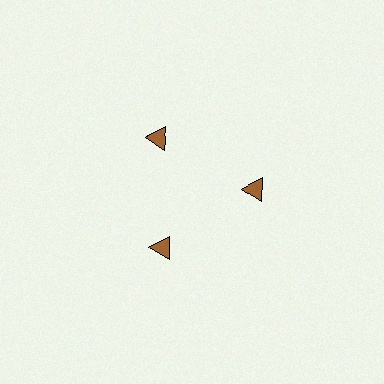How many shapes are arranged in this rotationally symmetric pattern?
There are 3 shapes, arranged in 3 groups of 1.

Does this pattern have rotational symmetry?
Yes, this pattern has 3-fold rotational symmetry. It looks the same after rotating 120 degrees around the center.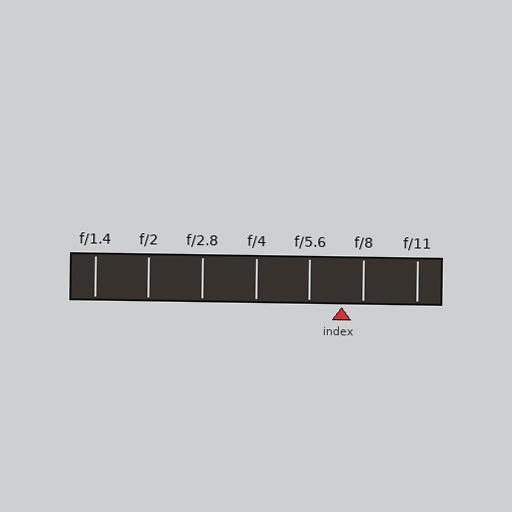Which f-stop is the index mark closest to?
The index mark is closest to f/8.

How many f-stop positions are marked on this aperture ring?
There are 7 f-stop positions marked.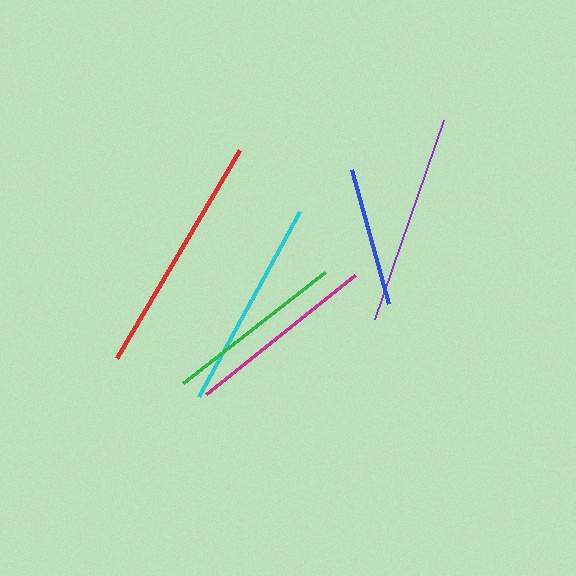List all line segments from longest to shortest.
From longest to shortest: red, cyan, purple, magenta, green, blue.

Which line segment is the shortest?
The blue line is the shortest at approximately 139 pixels.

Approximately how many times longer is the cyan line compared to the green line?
The cyan line is approximately 1.2 times the length of the green line.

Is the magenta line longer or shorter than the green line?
The magenta line is longer than the green line.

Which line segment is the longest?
The red line is the longest at approximately 243 pixels.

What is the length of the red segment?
The red segment is approximately 243 pixels long.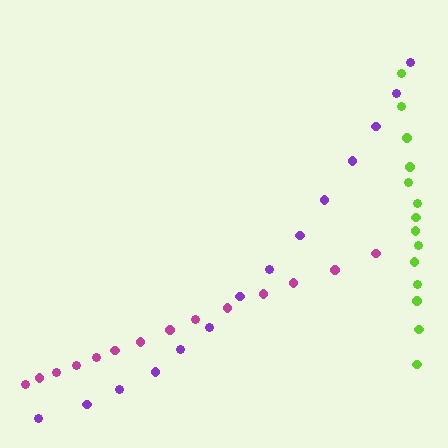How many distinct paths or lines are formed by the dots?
There are 3 distinct paths.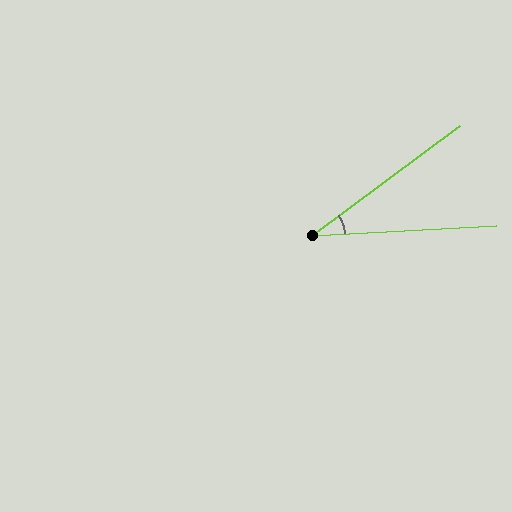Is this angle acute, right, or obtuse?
It is acute.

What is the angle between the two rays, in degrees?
Approximately 33 degrees.